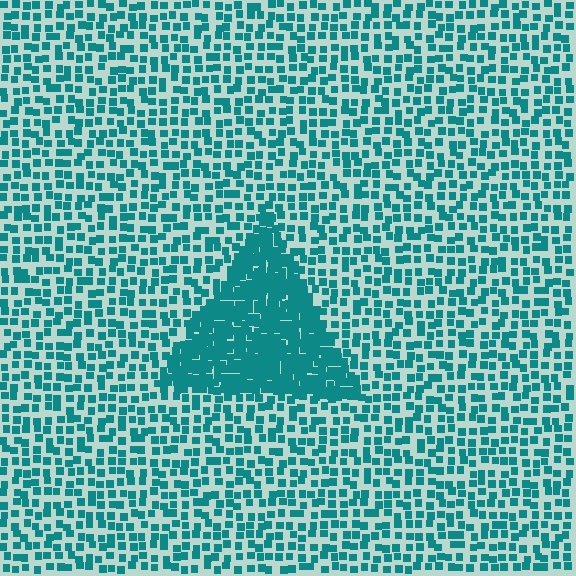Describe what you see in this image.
The image contains small teal elements arranged at two different densities. A triangle-shaped region is visible where the elements are more densely packed than the surrounding area.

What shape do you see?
I see a triangle.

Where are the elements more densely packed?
The elements are more densely packed inside the triangle boundary.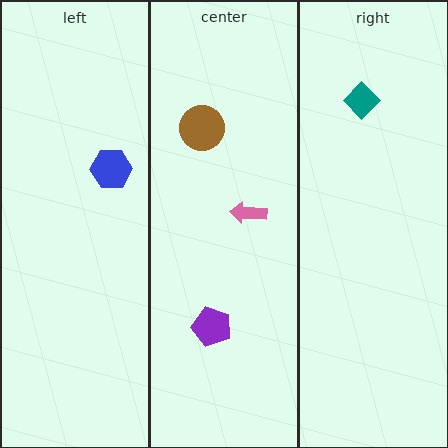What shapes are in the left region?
The blue hexagon.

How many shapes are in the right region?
1.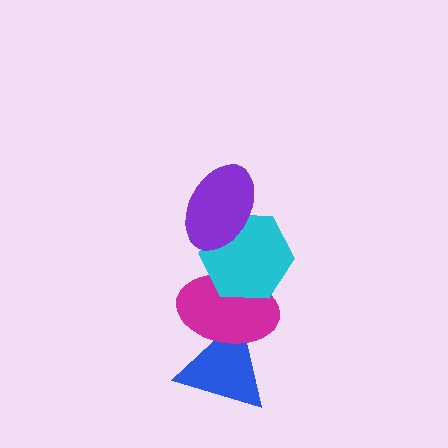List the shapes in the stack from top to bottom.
From top to bottom: the purple ellipse, the cyan hexagon, the magenta ellipse, the blue triangle.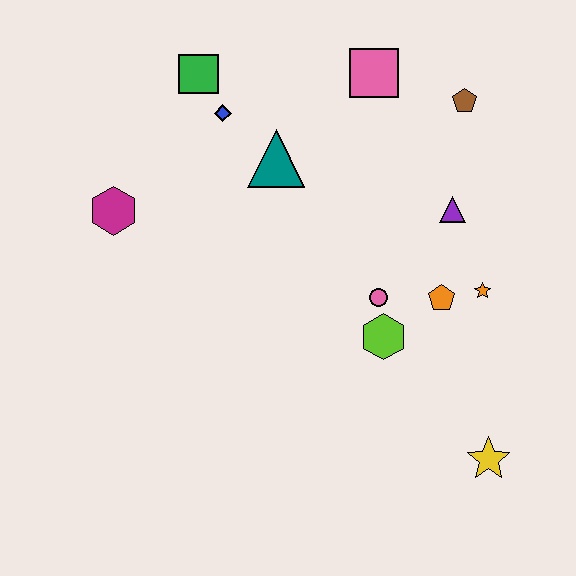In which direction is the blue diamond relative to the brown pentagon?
The blue diamond is to the left of the brown pentagon.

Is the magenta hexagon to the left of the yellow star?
Yes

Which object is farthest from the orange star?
The magenta hexagon is farthest from the orange star.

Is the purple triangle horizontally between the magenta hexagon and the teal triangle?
No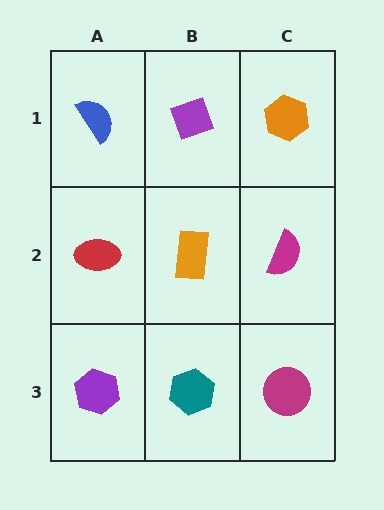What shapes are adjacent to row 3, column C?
A magenta semicircle (row 2, column C), a teal hexagon (row 3, column B).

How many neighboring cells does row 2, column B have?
4.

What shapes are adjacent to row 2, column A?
A blue semicircle (row 1, column A), a purple hexagon (row 3, column A), an orange rectangle (row 2, column B).